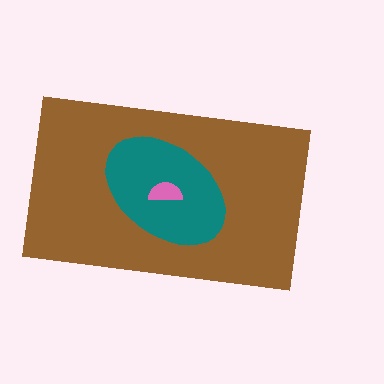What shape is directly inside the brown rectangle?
The teal ellipse.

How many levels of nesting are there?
3.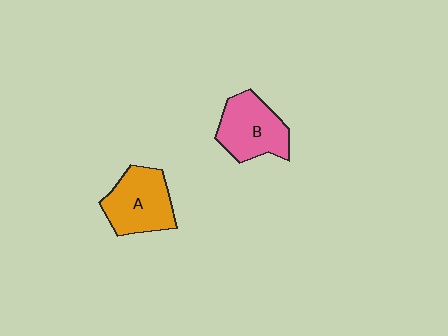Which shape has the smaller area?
Shape B (pink).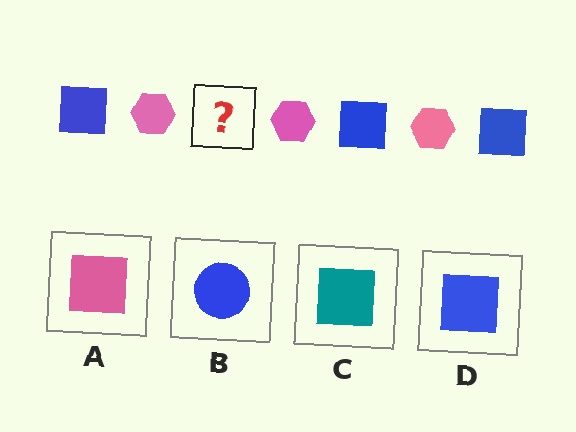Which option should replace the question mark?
Option D.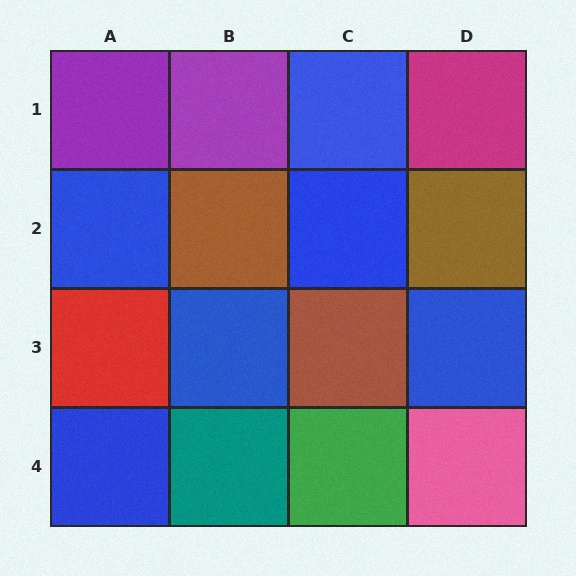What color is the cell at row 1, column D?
Magenta.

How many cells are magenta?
1 cell is magenta.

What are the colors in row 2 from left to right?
Blue, brown, blue, brown.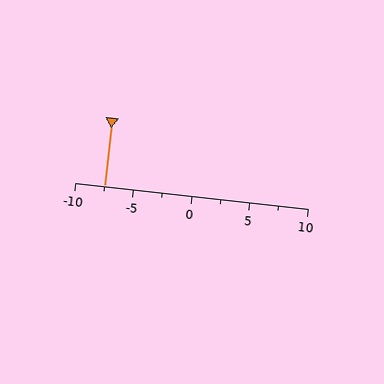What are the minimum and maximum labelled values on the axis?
The axis runs from -10 to 10.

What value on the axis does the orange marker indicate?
The marker indicates approximately -7.5.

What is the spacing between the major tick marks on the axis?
The major ticks are spaced 5 apart.